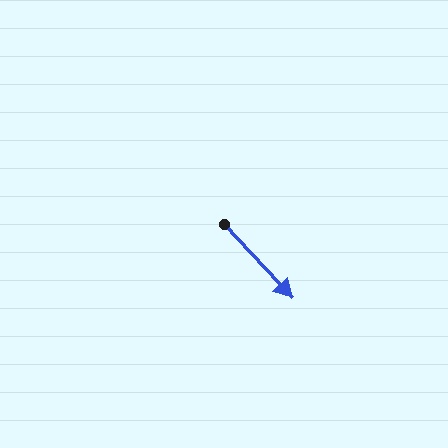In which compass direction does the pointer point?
Southeast.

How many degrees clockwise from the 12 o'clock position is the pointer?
Approximately 137 degrees.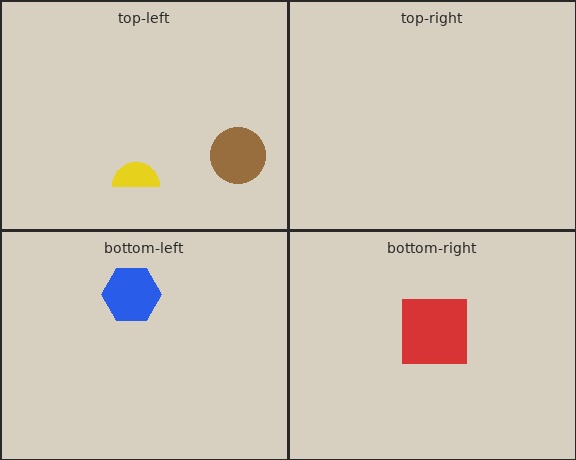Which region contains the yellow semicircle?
The top-left region.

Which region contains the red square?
The bottom-right region.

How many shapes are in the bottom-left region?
1.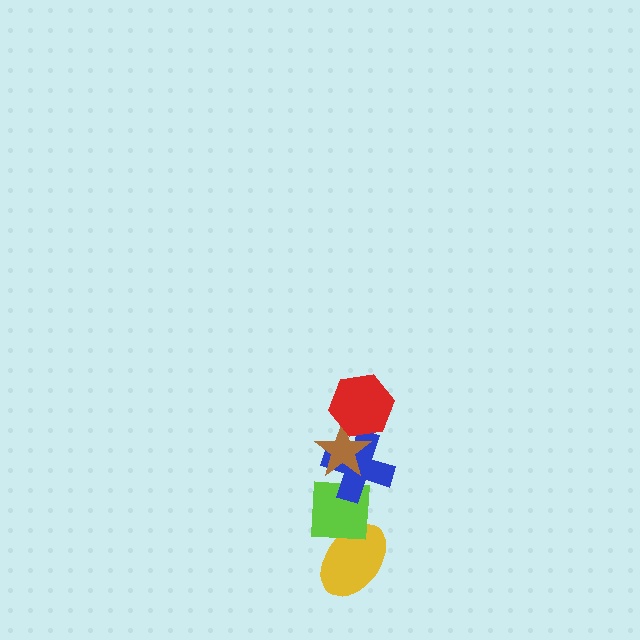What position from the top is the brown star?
The brown star is 2nd from the top.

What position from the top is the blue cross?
The blue cross is 3rd from the top.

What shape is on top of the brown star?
The red hexagon is on top of the brown star.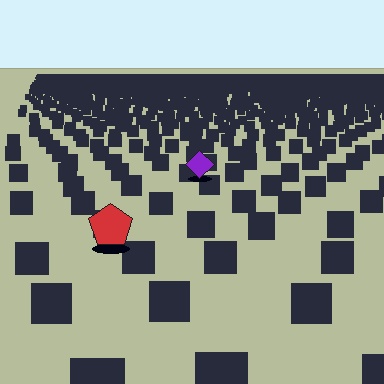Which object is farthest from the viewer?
The purple diamond is farthest from the viewer. It appears smaller and the ground texture around it is denser.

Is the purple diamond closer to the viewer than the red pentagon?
No. The red pentagon is closer — you can tell from the texture gradient: the ground texture is coarser near it.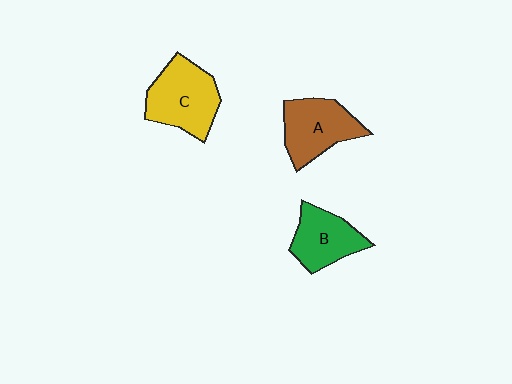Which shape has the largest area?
Shape C (yellow).